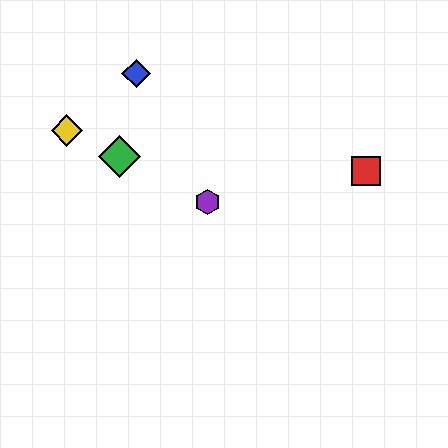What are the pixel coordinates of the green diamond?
The green diamond is at (119, 157).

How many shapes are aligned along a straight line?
3 shapes (the green diamond, the yellow diamond, the purple hexagon) are aligned along a straight line.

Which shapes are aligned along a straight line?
The green diamond, the yellow diamond, the purple hexagon are aligned along a straight line.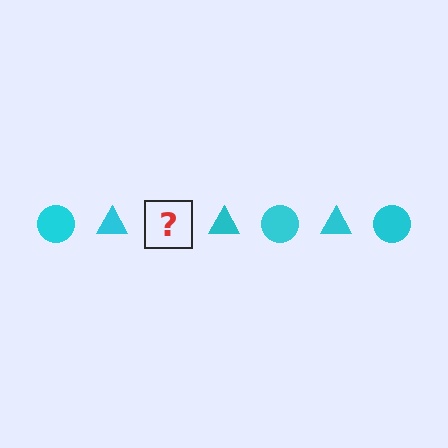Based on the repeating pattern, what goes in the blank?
The blank should be a cyan circle.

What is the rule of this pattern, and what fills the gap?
The rule is that the pattern cycles through circle, triangle shapes in cyan. The gap should be filled with a cyan circle.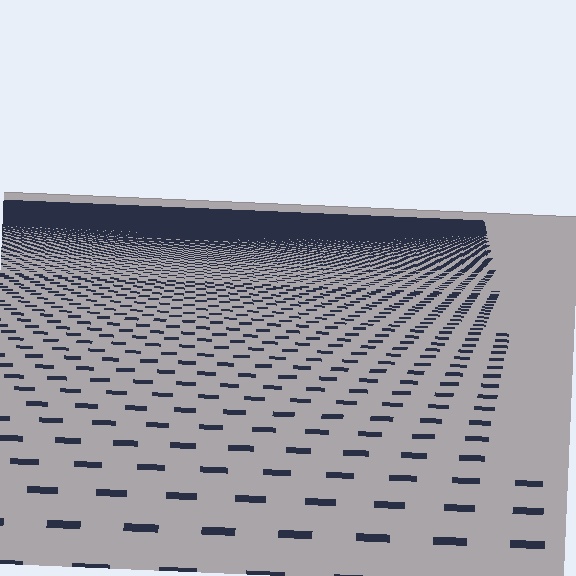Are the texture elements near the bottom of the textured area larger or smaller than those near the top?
Larger. Near the bottom, elements are closer to the viewer and appear at a bigger on-screen size.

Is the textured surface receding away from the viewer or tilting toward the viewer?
The surface is receding away from the viewer. Texture elements get smaller and denser toward the top.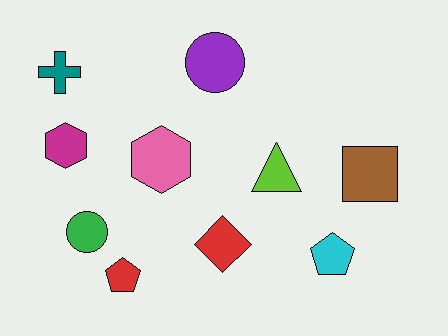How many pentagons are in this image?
There are 2 pentagons.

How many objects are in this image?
There are 10 objects.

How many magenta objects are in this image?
There is 1 magenta object.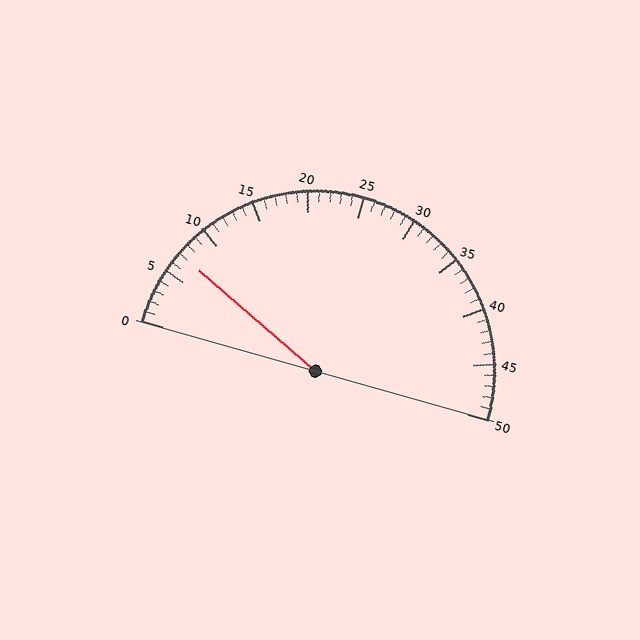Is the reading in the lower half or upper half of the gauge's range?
The reading is in the lower half of the range (0 to 50).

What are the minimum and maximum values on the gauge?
The gauge ranges from 0 to 50.